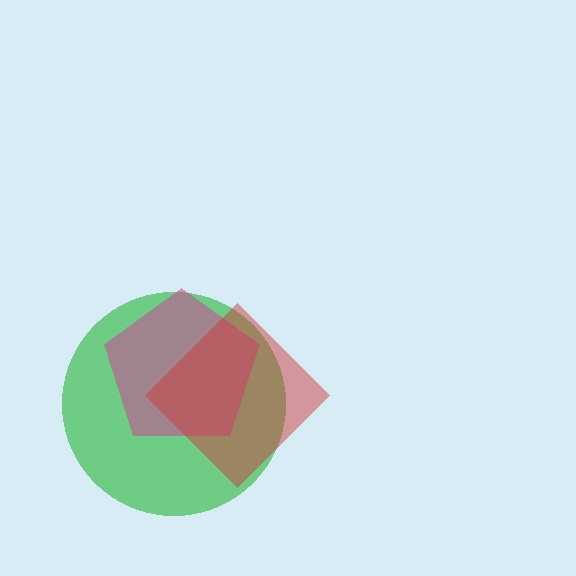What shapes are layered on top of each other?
The layered shapes are: a green circle, a magenta pentagon, a red diamond.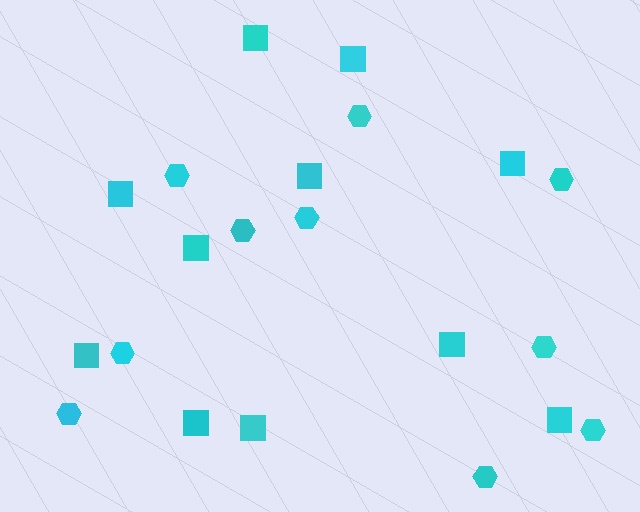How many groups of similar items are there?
There are 2 groups: one group of squares (11) and one group of hexagons (10).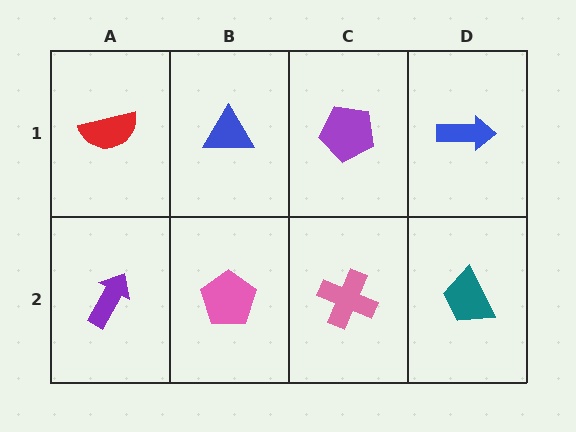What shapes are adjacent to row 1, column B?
A pink pentagon (row 2, column B), a red semicircle (row 1, column A), a purple pentagon (row 1, column C).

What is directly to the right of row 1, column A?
A blue triangle.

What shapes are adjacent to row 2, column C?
A purple pentagon (row 1, column C), a pink pentagon (row 2, column B), a teal trapezoid (row 2, column D).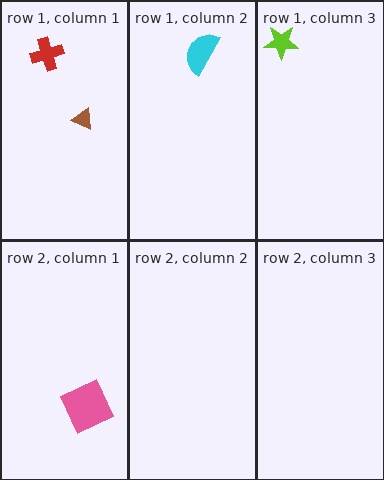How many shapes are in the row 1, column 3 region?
1.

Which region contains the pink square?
The row 2, column 1 region.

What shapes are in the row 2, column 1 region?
The pink square.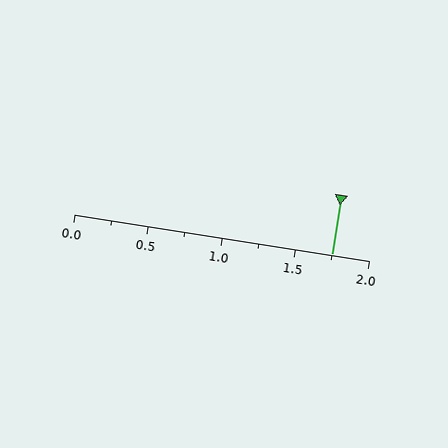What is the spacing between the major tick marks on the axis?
The major ticks are spaced 0.5 apart.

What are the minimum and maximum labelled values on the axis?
The axis runs from 0.0 to 2.0.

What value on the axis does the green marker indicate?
The marker indicates approximately 1.75.